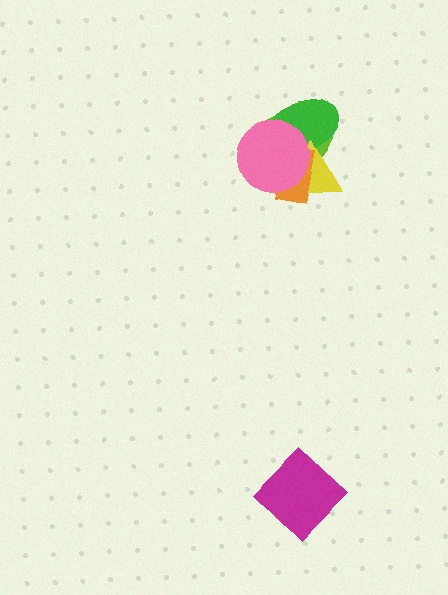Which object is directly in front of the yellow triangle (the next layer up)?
The orange rectangle is directly in front of the yellow triangle.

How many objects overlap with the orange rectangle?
4 objects overlap with the orange rectangle.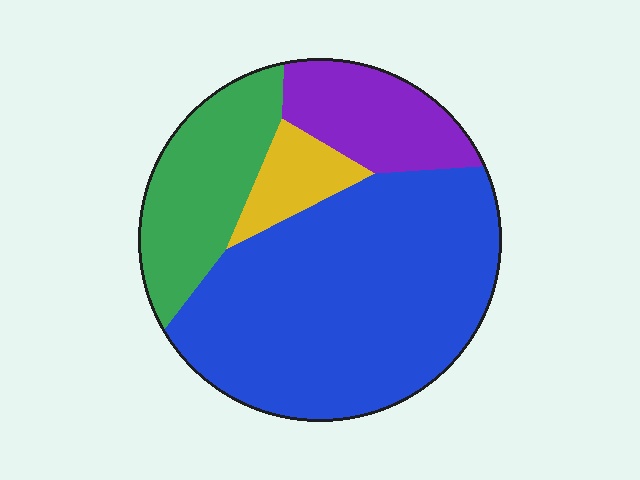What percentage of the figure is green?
Green takes up between a sixth and a third of the figure.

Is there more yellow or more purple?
Purple.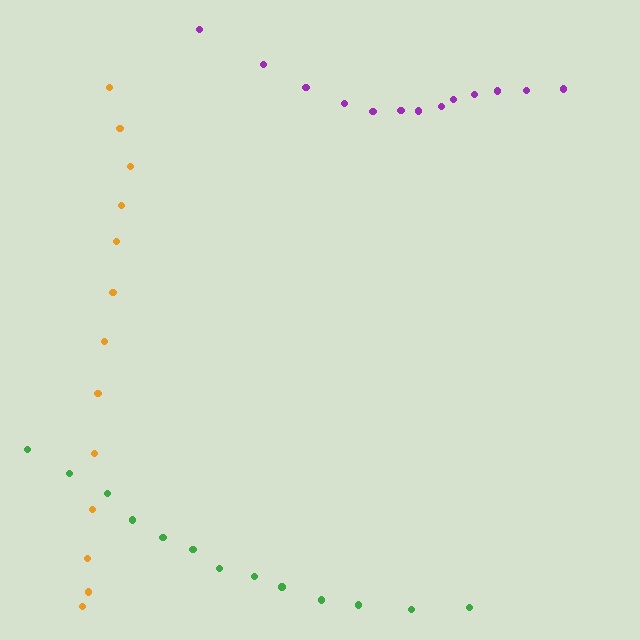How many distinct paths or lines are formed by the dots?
There are 3 distinct paths.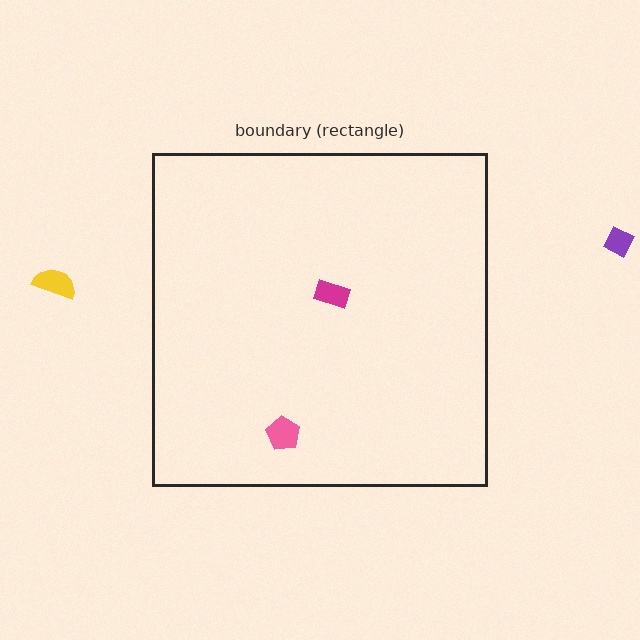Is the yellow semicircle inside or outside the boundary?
Outside.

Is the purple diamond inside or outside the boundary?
Outside.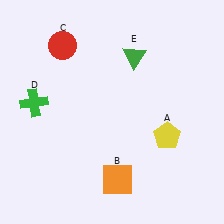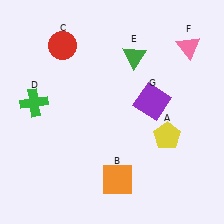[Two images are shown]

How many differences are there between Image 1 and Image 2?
There are 2 differences between the two images.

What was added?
A pink triangle (F), a purple square (G) were added in Image 2.